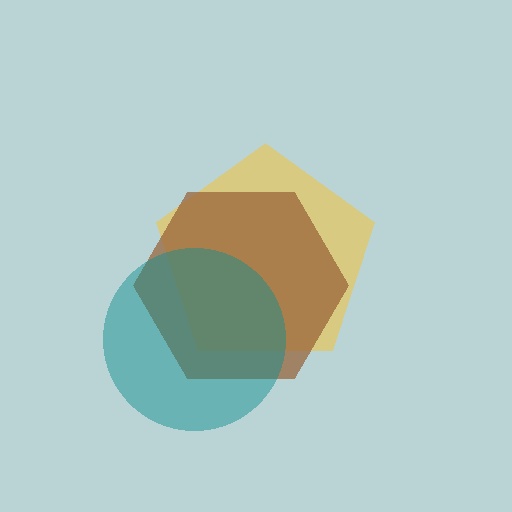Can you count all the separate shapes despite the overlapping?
Yes, there are 3 separate shapes.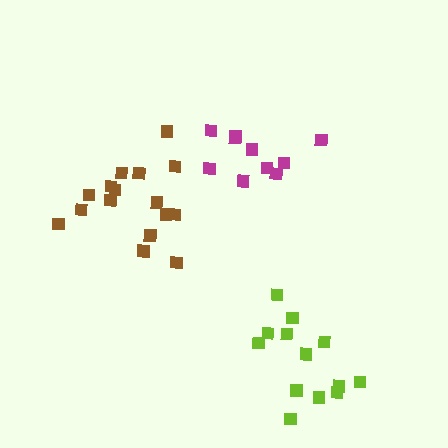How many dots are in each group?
Group 1: 16 dots, Group 2: 13 dots, Group 3: 10 dots (39 total).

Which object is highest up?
The magenta cluster is topmost.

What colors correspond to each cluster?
The clusters are colored: brown, lime, magenta.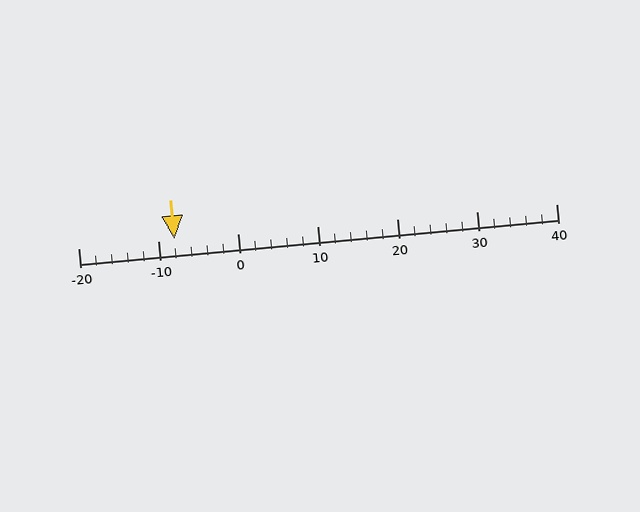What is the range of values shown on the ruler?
The ruler shows values from -20 to 40.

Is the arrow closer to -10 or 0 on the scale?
The arrow is closer to -10.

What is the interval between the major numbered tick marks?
The major tick marks are spaced 10 units apart.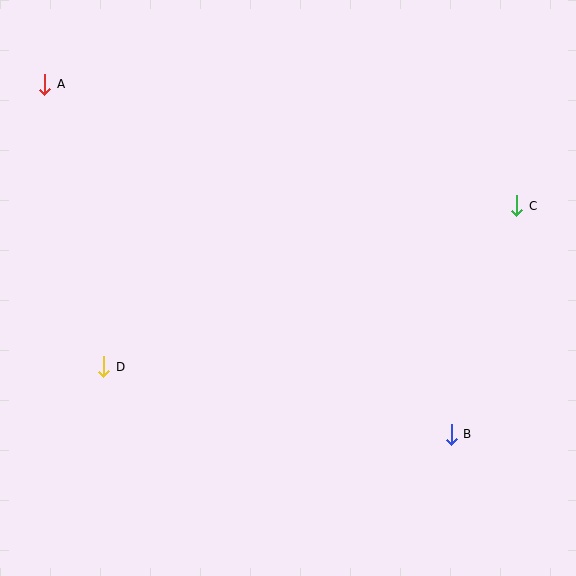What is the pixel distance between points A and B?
The distance between A and B is 536 pixels.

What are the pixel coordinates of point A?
Point A is at (45, 84).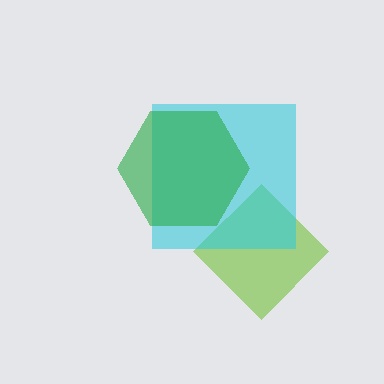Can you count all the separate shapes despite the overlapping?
Yes, there are 3 separate shapes.